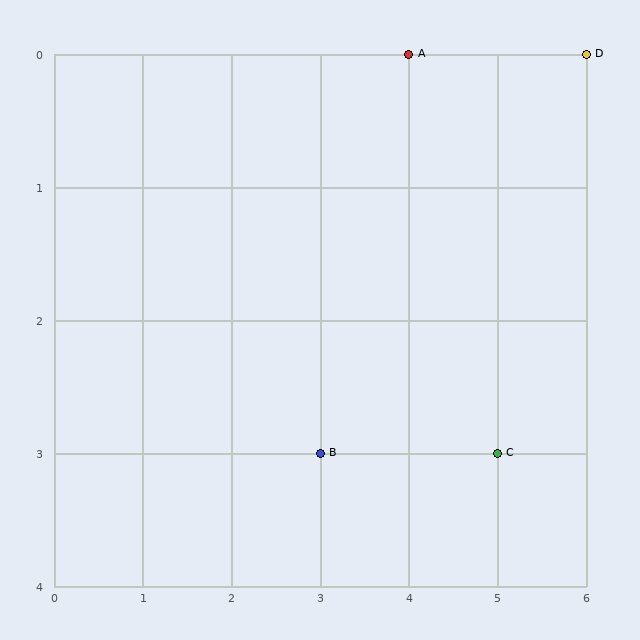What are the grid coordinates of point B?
Point B is at grid coordinates (3, 3).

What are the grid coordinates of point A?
Point A is at grid coordinates (4, 0).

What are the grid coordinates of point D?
Point D is at grid coordinates (6, 0).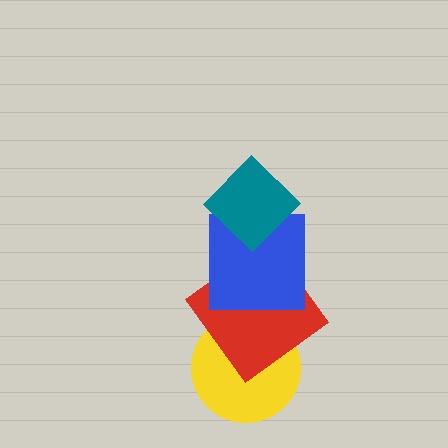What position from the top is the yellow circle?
The yellow circle is 4th from the top.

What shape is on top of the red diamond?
The blue square is on top of the red diamond.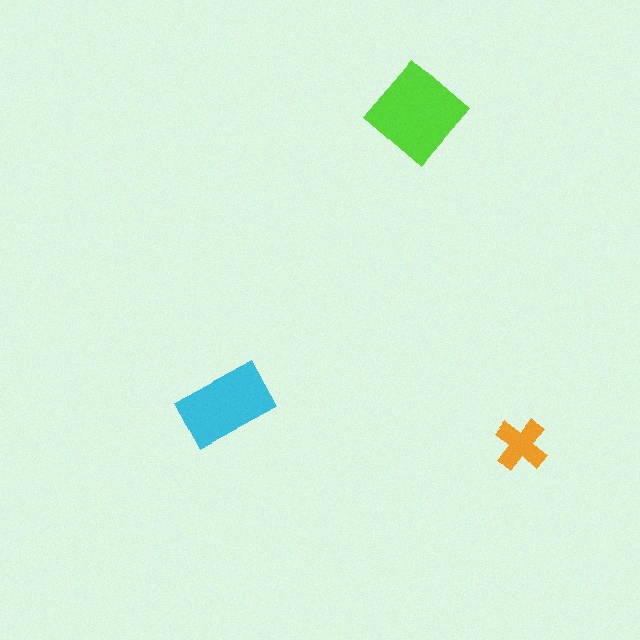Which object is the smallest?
The orange cross.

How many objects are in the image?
There are 3 objects in the image.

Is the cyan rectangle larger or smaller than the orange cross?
Larger.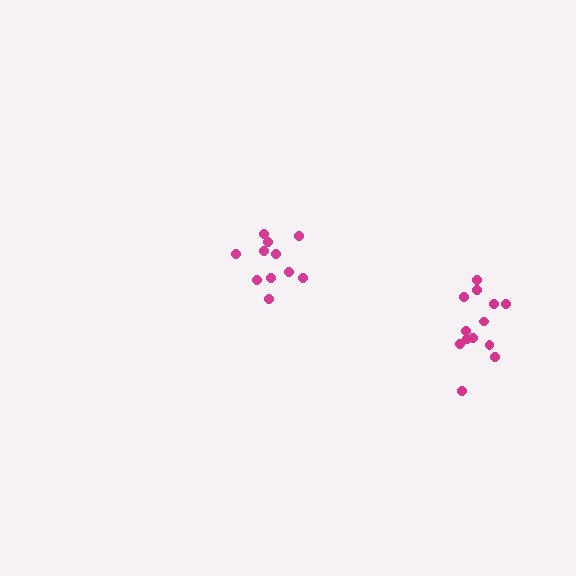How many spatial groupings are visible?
There are 2 spatial groupings.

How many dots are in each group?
Group 1: 12 dots, Group 2: 13 dots (25 total).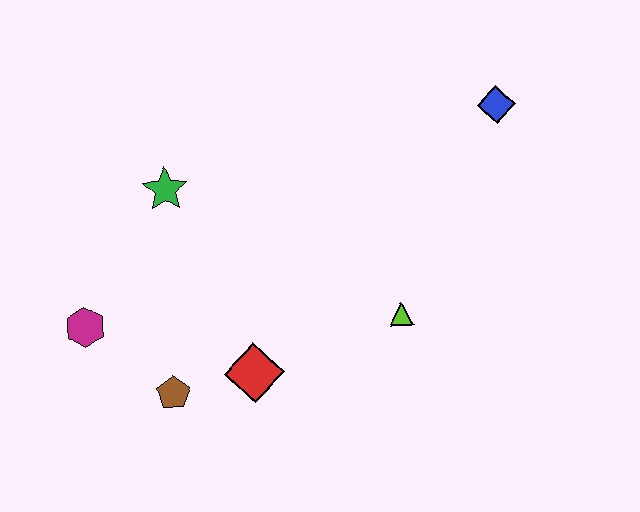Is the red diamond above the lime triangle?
No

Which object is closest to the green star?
The magenta hexagon is closest to the green star.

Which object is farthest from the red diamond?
The blue diamond is farthest from the red diamond.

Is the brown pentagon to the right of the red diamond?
No